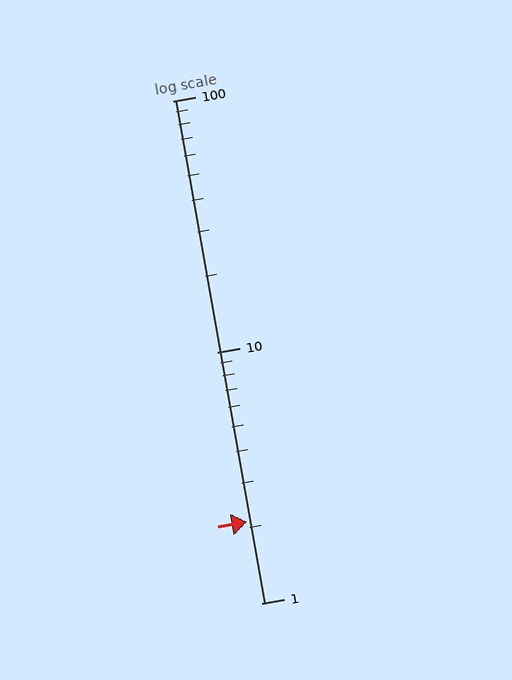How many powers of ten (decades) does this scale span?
The scale spans 2 decades, from 1 to 100.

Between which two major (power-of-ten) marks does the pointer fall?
The pointer is between 1 and 10.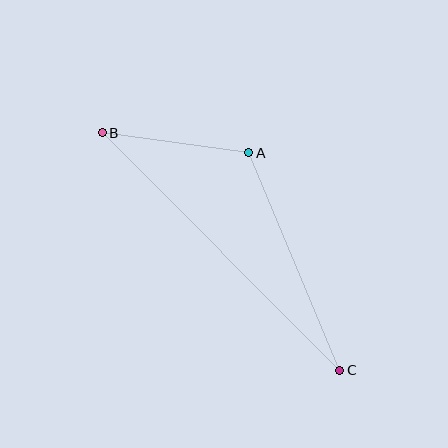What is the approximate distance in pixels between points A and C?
The distance between A and C is approximately 236 pixels.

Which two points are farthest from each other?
Points B and C are farthest from each other.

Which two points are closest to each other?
Points A and B are closest to each other.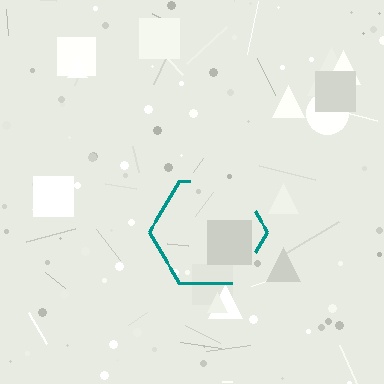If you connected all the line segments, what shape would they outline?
They would outline a hexagon.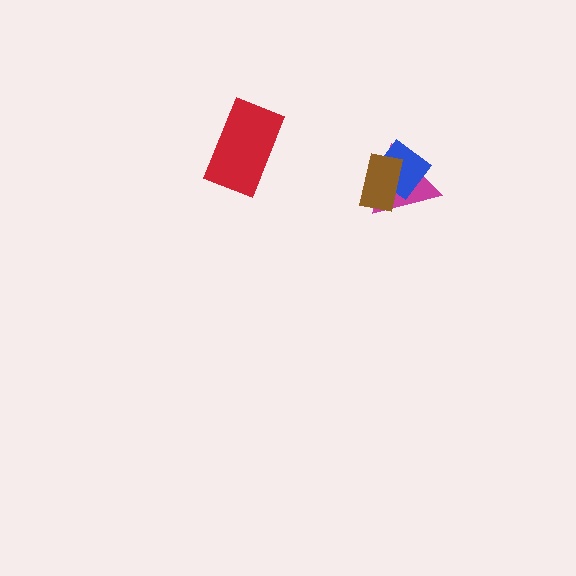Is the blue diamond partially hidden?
Yes, it is partially covered by another shape.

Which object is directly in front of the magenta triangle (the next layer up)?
The blue diamond is directly in front of the magenta triangle.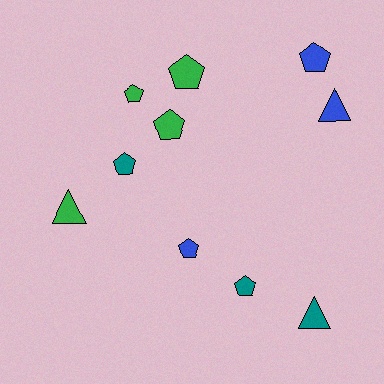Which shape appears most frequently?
Pentagon, with 7 objects.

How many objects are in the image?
There are 10 objects.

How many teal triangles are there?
There is 1 teal triangle.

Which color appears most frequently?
Green, with 4 objects.